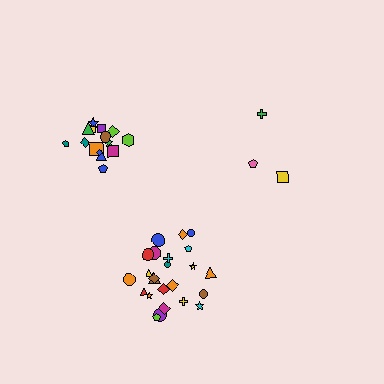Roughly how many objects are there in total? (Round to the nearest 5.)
Roughly 45 objects in total.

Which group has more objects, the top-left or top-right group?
The top-left group.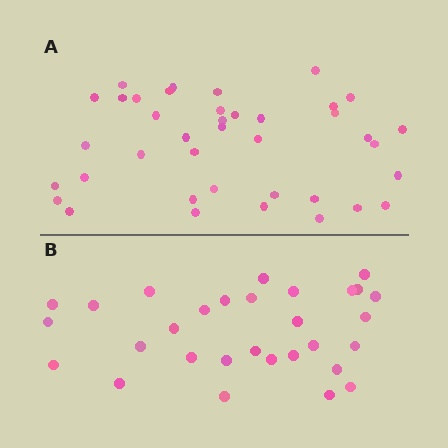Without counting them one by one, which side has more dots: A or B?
Region A (the top region) has more dots.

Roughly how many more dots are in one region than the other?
Region A has roughly 8 or so more dots than region B.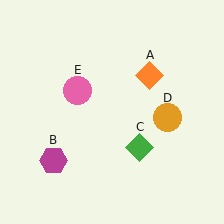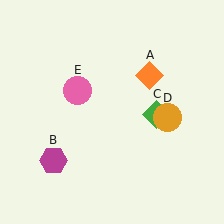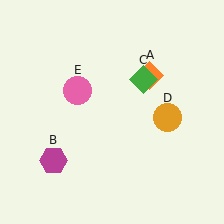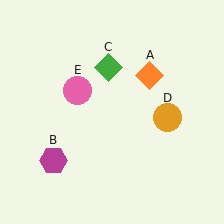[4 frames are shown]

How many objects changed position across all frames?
1 object changed position: green diamond (object C).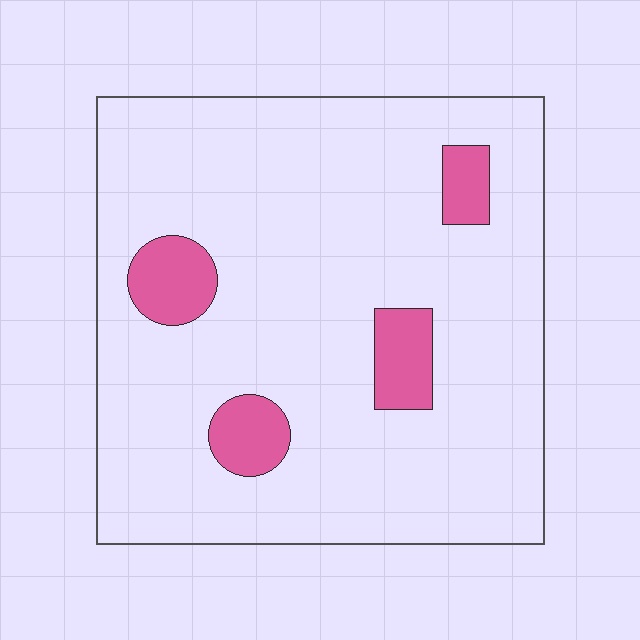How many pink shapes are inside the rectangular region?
4.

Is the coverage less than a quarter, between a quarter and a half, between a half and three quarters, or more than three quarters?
Less than a quarter.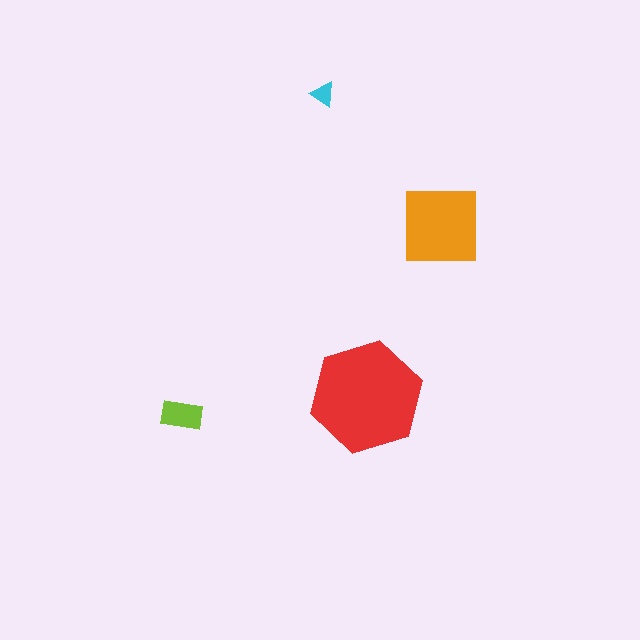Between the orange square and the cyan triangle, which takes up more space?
The orange square.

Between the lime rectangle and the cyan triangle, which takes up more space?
The lime rectangle.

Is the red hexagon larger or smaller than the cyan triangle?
Larger.